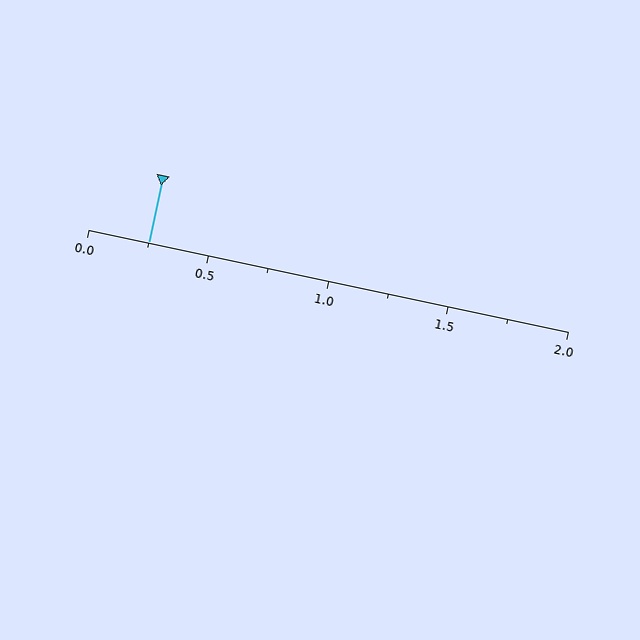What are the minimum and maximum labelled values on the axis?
The axis runs from 0.0 to 2.0.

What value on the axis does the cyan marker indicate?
The marker indicates approximately 0.25.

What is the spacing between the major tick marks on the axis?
The major ticks are spaced 0.5 apart.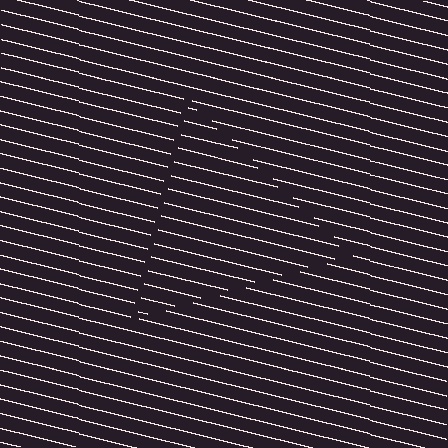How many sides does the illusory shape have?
3 sides — the line-ends trace a triangle.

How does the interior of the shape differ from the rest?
The interior of the shape contains the same grating, shifted by half a period — the contour is defined by the phase discontinuity where line-ends from the inner and outer gratings abut.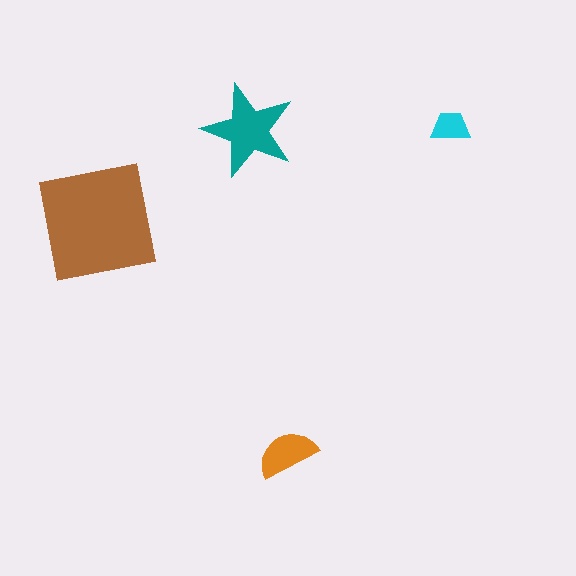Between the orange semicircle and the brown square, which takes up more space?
The brown square.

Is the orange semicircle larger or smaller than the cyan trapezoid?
Larger.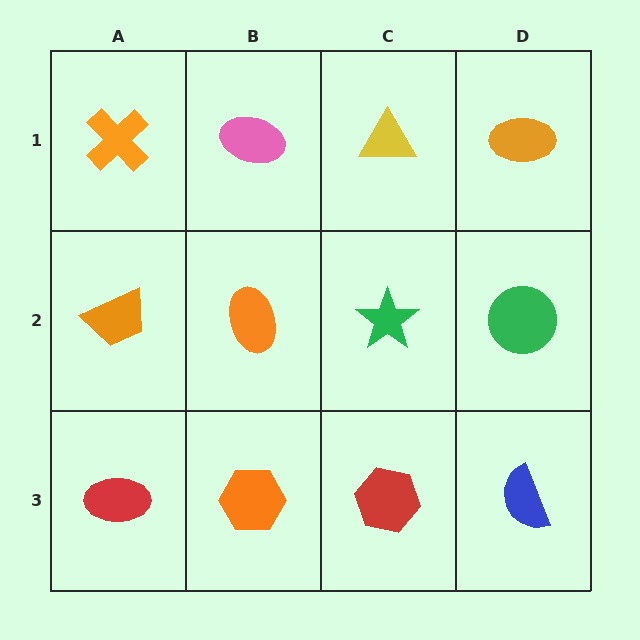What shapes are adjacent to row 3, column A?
An orange trapezoid (row 2, column A), an orange hexagon (row 3, column B).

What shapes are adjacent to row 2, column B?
A pink ellipse (row 1, column B), an orange hexagon (row 3, column B), an orange trapezoid (row 2, column A), a green star (row 2, column C).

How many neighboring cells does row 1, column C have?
3.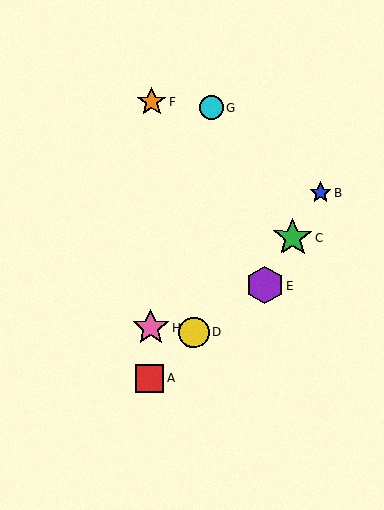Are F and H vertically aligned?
Yes, both are at x≈152.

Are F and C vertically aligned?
No, F is at x≈152 and C is at x≈293.